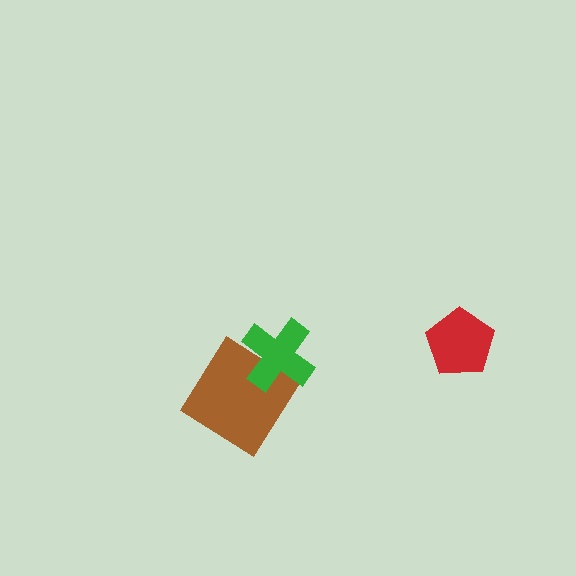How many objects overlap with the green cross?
1 object overlaps with the green cross.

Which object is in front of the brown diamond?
The green cross is in front of the brown diamond.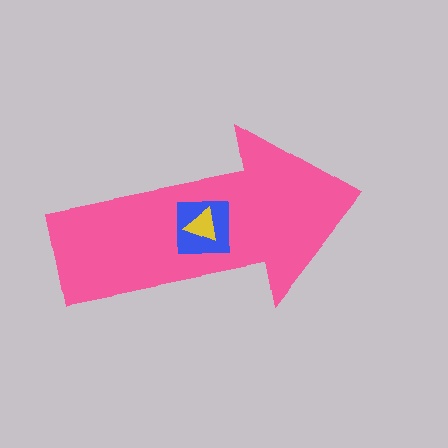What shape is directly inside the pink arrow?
The blue square.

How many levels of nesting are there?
3.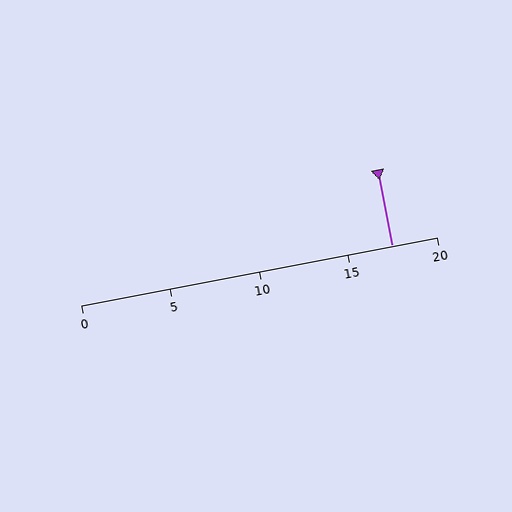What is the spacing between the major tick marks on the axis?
The major ticks are spaced 5 apart.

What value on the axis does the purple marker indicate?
The marker indicates approximately 17.5.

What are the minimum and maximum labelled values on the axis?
The axis runs from 0 to 20.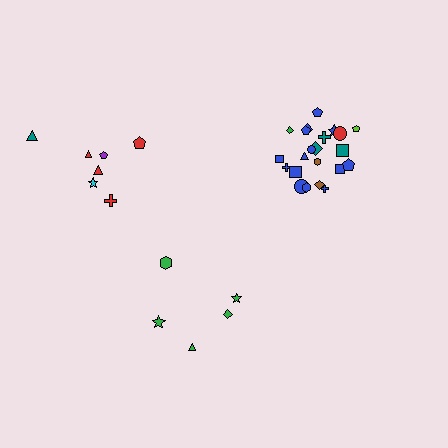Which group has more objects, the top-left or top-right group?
The top-right group.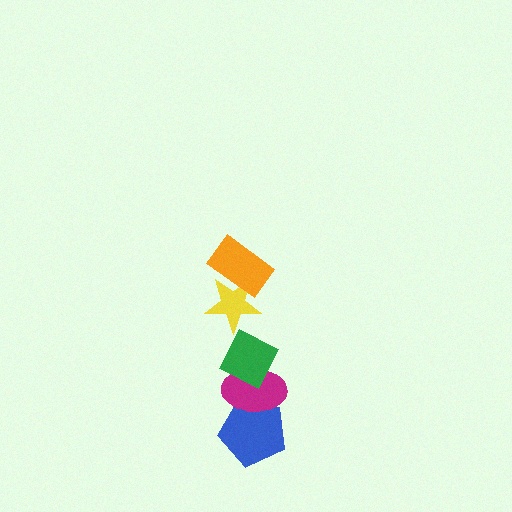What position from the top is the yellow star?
The yellow star is 2nd from the top.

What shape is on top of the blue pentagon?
The magenta ellipse is on top of the blue pentagon.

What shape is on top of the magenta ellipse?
The green diamond is on top of the magenta ellipse.